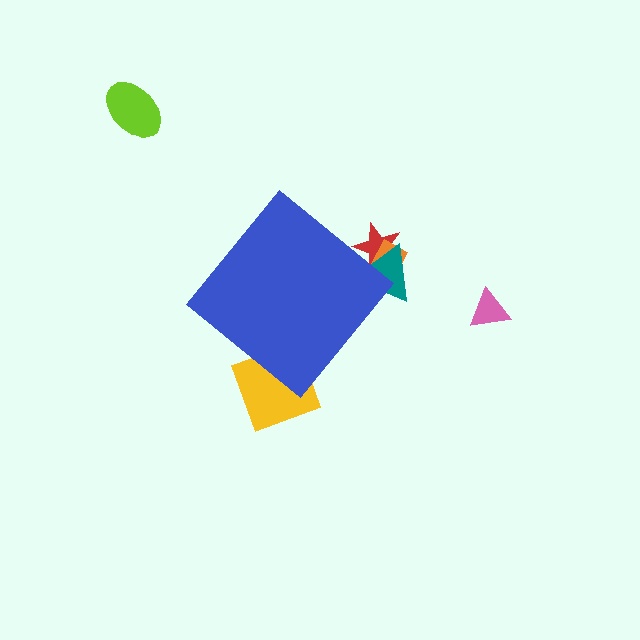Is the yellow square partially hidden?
Yes, the yellow square is partially hidden behind the blue diamond.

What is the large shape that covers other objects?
A blue diamond.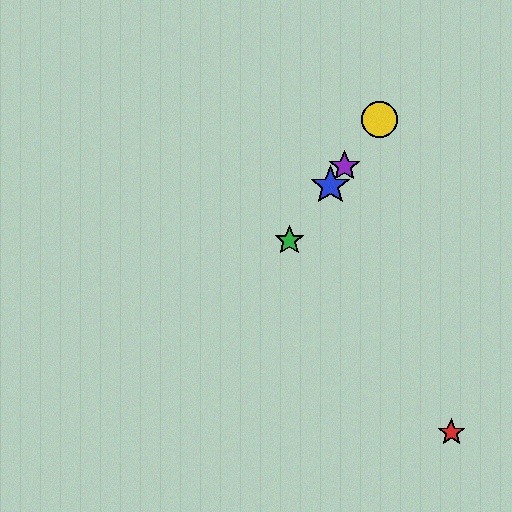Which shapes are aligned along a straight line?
The blue star, the green star, the yellow circle, the purple star are aligned along a straight line.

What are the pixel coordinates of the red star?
The red star is at (451, 433).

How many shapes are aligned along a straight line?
4 shapes (the blue star, the green star, the yellow circle, the purple star) are aligned along a straight line.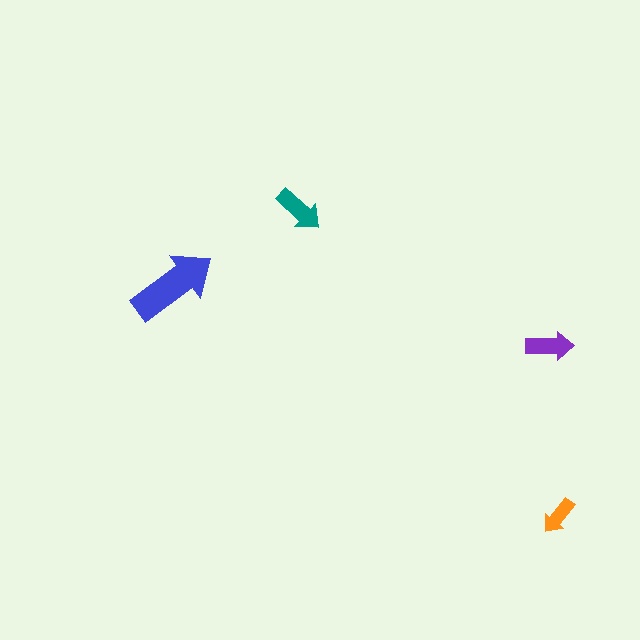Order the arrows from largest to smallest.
the blue one, the teal one, the purple one, the orange one.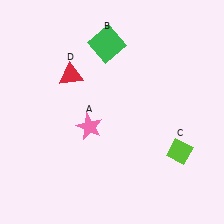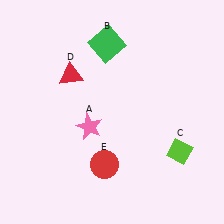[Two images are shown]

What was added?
A red circle (E) was added in Image 2.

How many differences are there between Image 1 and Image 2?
There is 1 difference between the two images.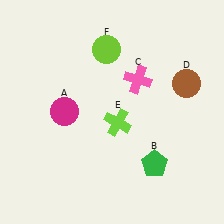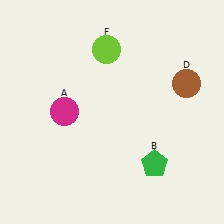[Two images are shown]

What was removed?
The lime cross (E), the pink cross (C) were removed in Image 2.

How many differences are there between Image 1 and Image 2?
There are 2 differences between the two images.